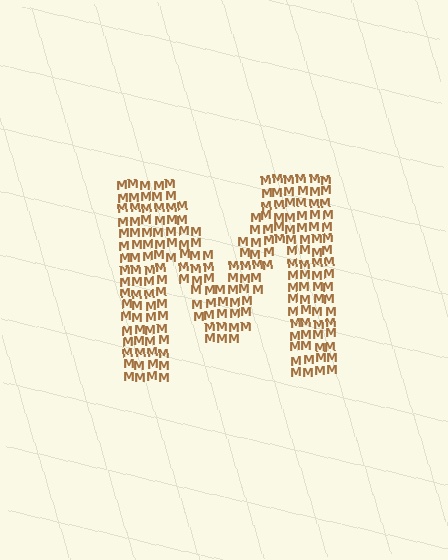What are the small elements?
The small elements are letter M's.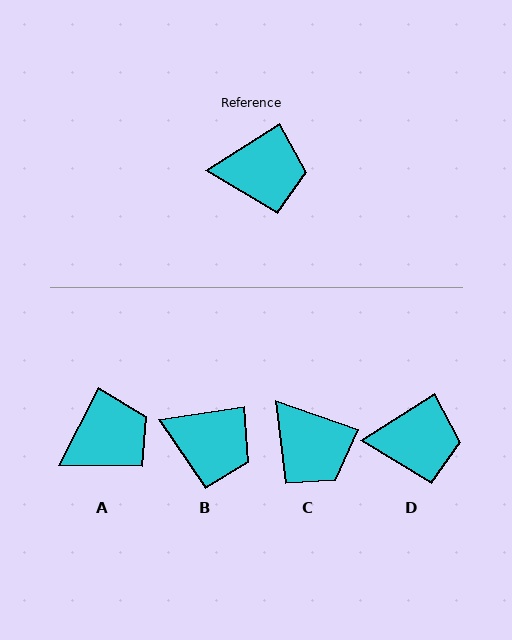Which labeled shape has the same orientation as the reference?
D.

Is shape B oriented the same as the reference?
No, it is off by about 24 degrees.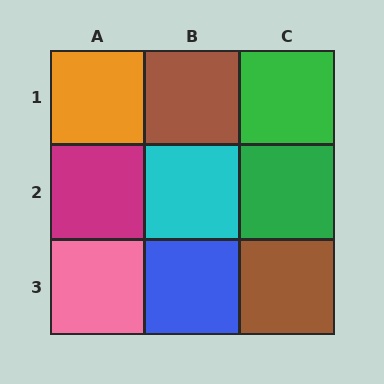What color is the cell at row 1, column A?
Orange.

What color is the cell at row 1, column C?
Green.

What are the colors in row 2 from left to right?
Magenta, cyan, green.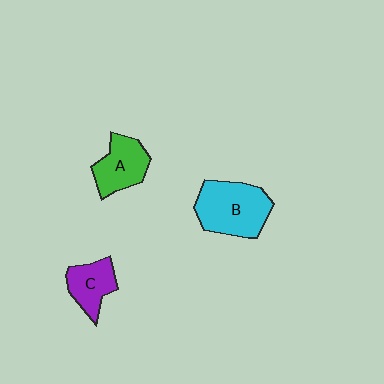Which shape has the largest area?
Shape B (cyan).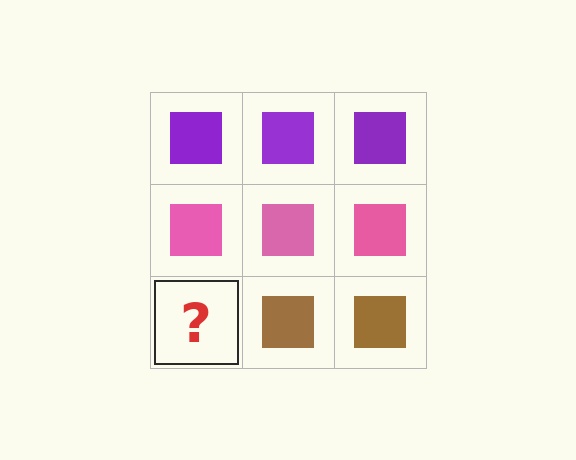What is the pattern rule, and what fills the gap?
The rule is that each row has a consistent color. The gap should be filled with a brown square.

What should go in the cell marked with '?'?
The missing cell should contain a brown square.